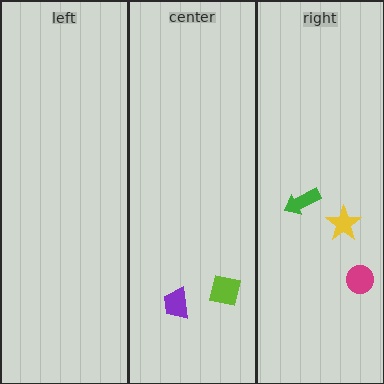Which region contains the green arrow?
The right region.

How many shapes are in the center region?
2.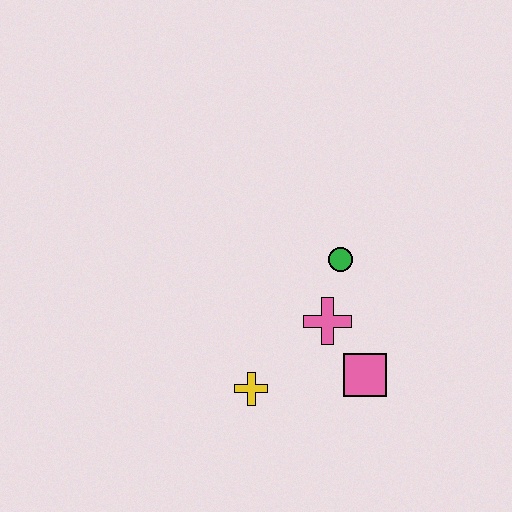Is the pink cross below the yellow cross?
No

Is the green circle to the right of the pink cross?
Yes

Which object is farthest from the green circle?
The yellow cross is farthest from the green circle.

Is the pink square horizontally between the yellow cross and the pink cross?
No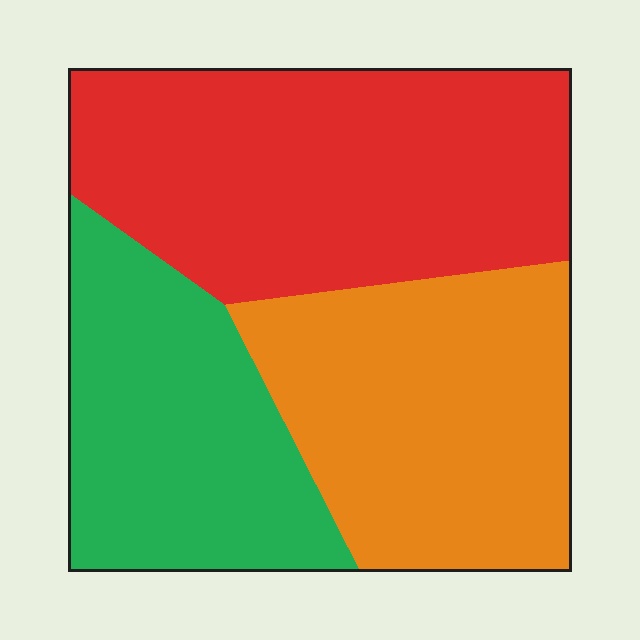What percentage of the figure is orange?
Orange takes up between a quarter and a half of the figure.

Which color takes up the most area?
Red, at roughly 40%.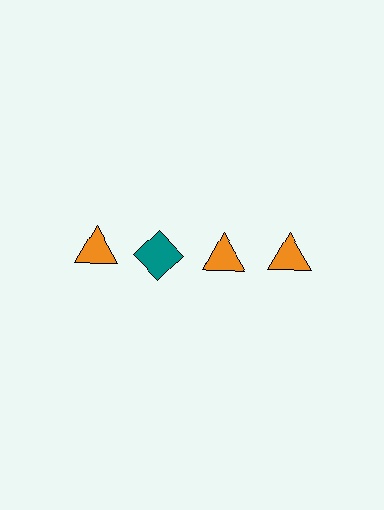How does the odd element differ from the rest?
It differs in both color (teal instead of orange) and shape (diamond instead of triangle).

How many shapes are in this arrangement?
There are 4 shapes arranged in a grid pattern.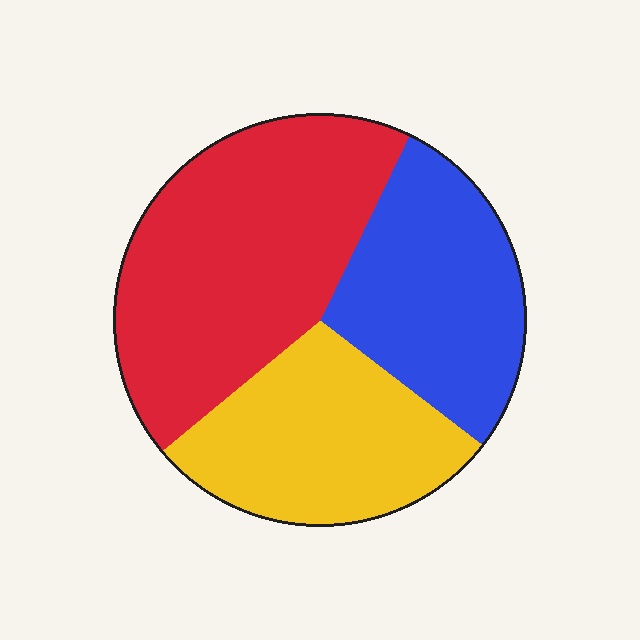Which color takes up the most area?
Red, at roughly 45%.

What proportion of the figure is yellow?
Yellow covers around 30% of the figure.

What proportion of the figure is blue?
Blue covers roughly 30% of the figure.